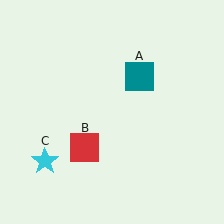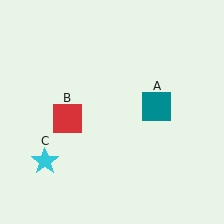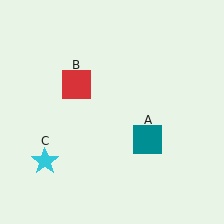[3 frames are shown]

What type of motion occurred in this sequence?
The teal square (object A), red square (object B) rotated clockwise around the center of the scene.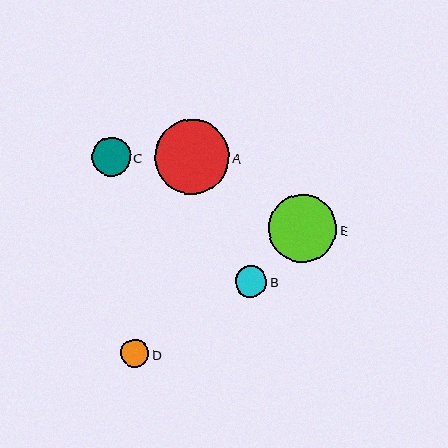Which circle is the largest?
Circle A is the largest with a size of approximately 75 pixels.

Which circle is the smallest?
Circle D is the smallest with a size of approximately 28 pixels.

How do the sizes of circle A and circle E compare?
Circle A and circle E are approximately the same size.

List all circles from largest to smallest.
From largest to smallest: A, E, C, B, D.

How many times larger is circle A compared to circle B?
Circle A is approximately 2.4 times the size of circle B.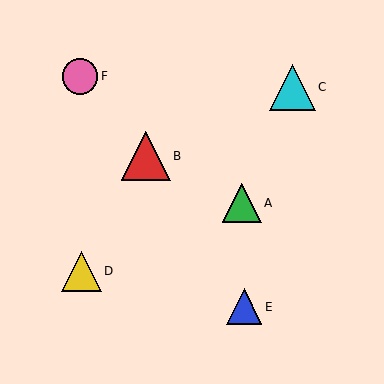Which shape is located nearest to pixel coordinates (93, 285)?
The yellow triangle (labeled D) at (81, 271) is nearest to that location.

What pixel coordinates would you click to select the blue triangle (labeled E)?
Click at (244, 307) to select the blue triangle E.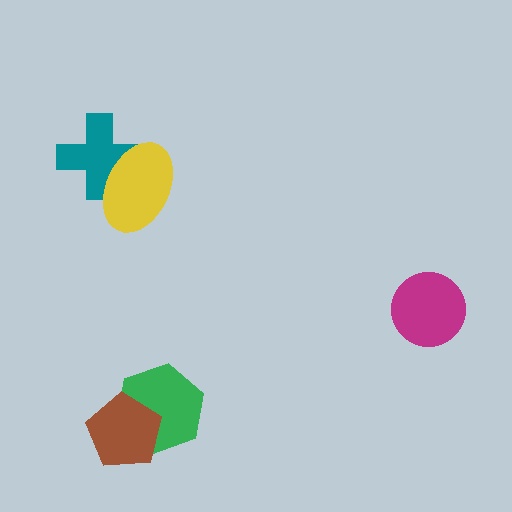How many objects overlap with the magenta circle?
0 objects overlap with the magenta circle.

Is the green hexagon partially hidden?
Yes, it is partially covered by another shape.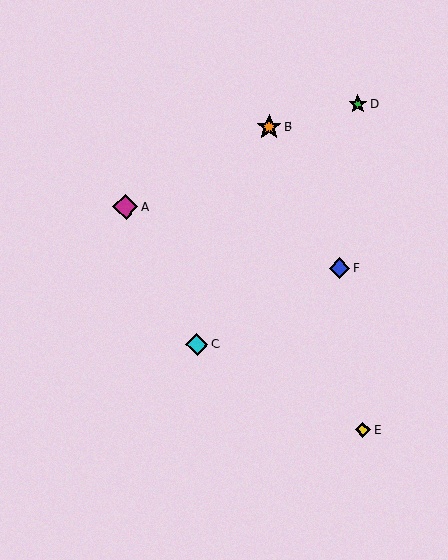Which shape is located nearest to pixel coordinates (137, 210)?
The magenta diamond (labeled A) at (126, 207) is nearest to that location.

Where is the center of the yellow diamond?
The center of the yellow diamond is at (363, 430).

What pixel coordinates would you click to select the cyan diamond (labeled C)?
Click at (197, 344) to select the cyan diamond C.